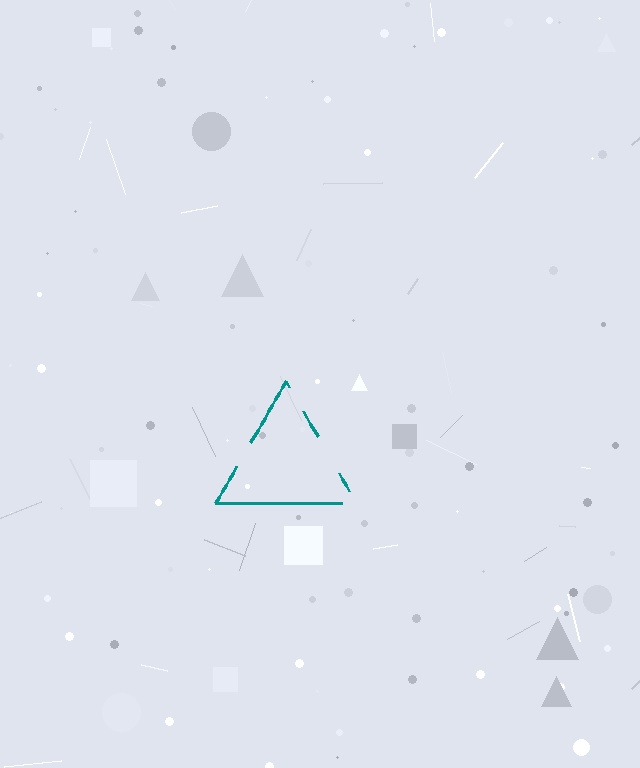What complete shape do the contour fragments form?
The contour fragments form a triangle.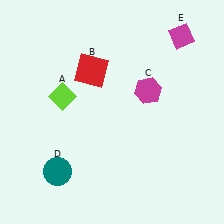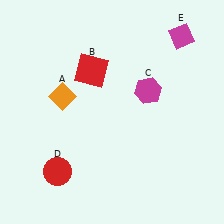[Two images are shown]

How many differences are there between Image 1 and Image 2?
There are 2 differences between the two images.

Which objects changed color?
A changed from lime to orange. D changed from teal to red.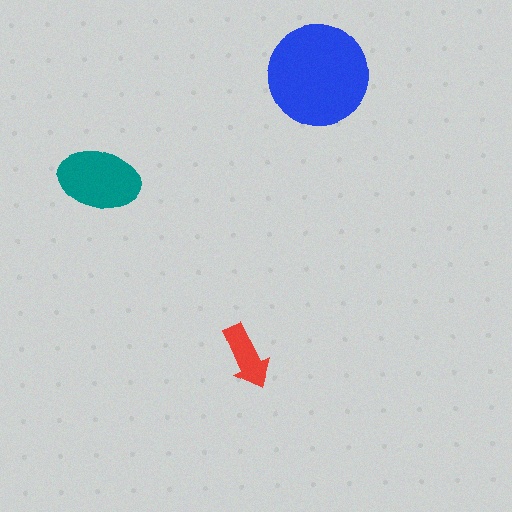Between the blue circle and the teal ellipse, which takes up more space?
The blue circle.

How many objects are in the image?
There are 3 objects in the image.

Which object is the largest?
The blue circle.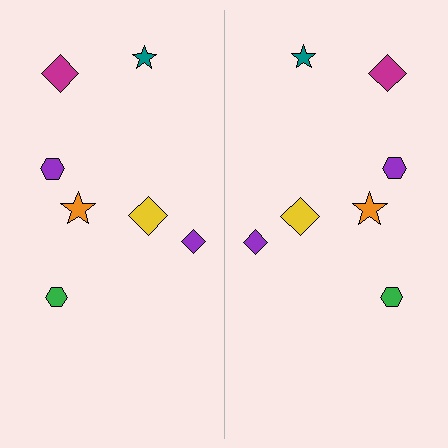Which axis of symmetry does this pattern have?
The pattern has a vertical axis of symmetry running through the center of the image.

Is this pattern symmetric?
Yes, this pattern has bilateral (reflection) symmetry.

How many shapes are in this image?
There are 14 shapes in this image.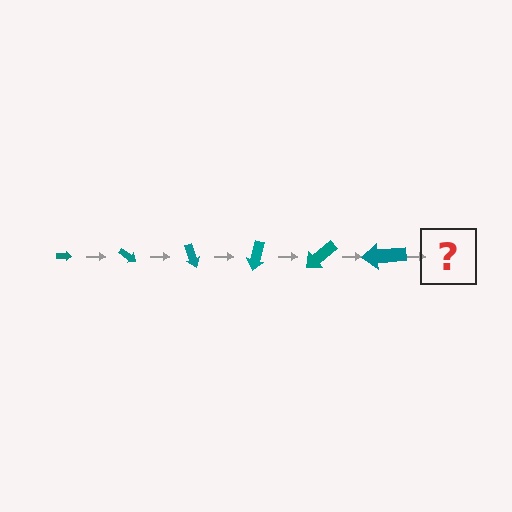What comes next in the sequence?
The next element should be an arrow, larger than the previous one and rotated 210 degrees from the start.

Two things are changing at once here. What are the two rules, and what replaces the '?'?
The two rules are that the arrow grows larger each step and it rotates 35 degrees each step. The '?' should be an arrow, larger than the previous one and rotated 210 degrees from the start.